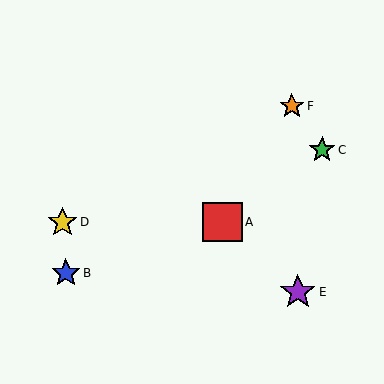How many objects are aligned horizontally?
2 objects (A, D) are aligned horizontally.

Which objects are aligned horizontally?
Objects A, D are aligned horizontally.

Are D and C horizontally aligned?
No, D is at y≈222 and C is at y≈150.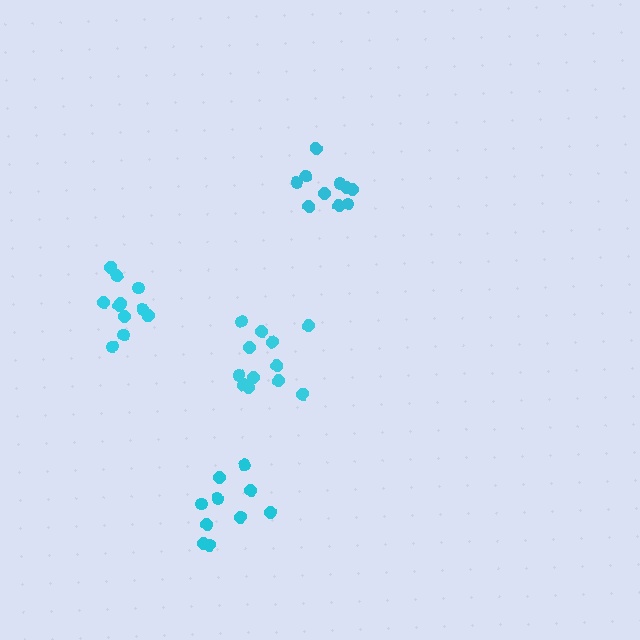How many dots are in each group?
Group 1: 12 dots, Group 2: 10 dots, Group 3: 10 dots, Group 4: 11 dots (43 total).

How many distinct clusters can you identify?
There are 4 distinct clusters.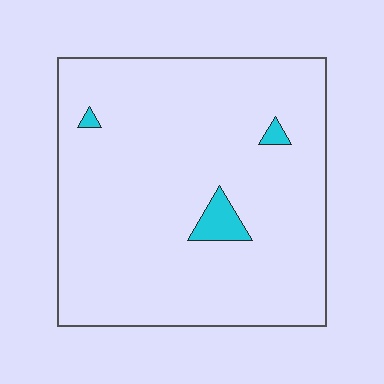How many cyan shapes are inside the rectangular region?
3.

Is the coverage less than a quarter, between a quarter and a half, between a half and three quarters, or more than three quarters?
Less than a quarter.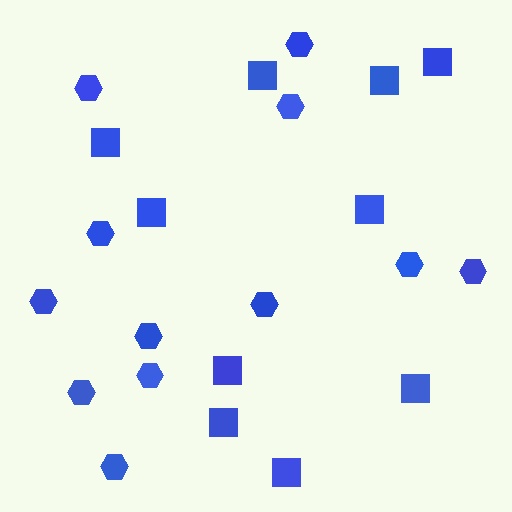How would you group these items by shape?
There are 2 groups: one group of squares (10) and one group of hexagons (12).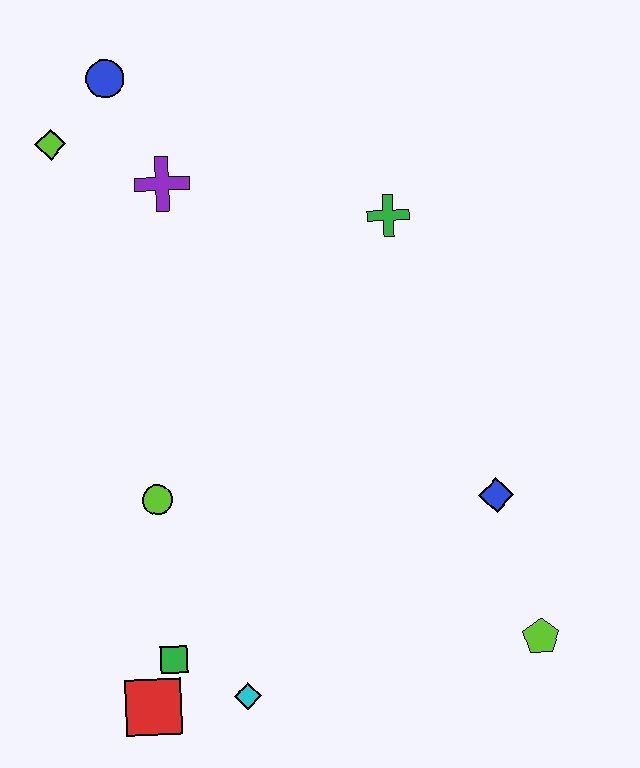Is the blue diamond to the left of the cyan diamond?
No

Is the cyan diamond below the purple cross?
Yes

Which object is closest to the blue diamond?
The lime pentagon is closest to the blue diamond.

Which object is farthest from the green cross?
The red square is farthest from the green cross.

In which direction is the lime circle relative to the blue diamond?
The lime circle is to the left of the blue diamond.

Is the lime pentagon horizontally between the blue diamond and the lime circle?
No